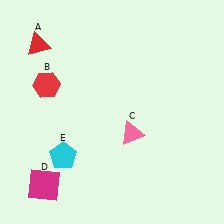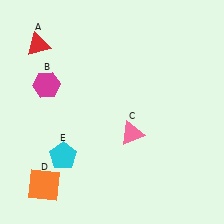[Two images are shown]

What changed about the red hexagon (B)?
In Image 1, B is red. In Image 2, it changed to magenta.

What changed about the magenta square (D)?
In Image 1, D is magenta. In Image 2, it changed to orange.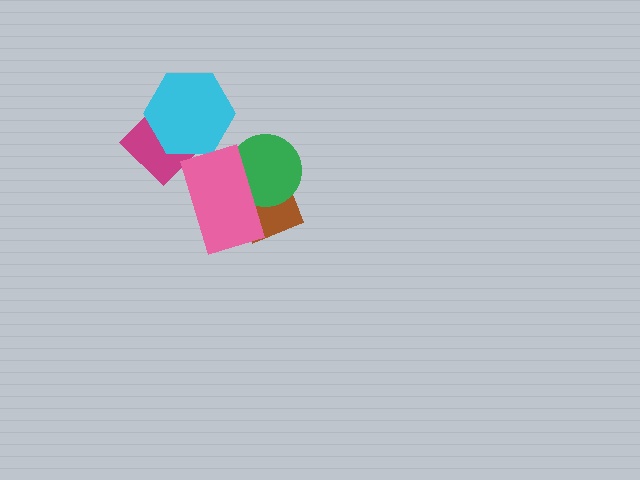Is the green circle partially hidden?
Yes, it is partially covered by another shape.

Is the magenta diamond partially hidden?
Yes, it is partially covered by another shape.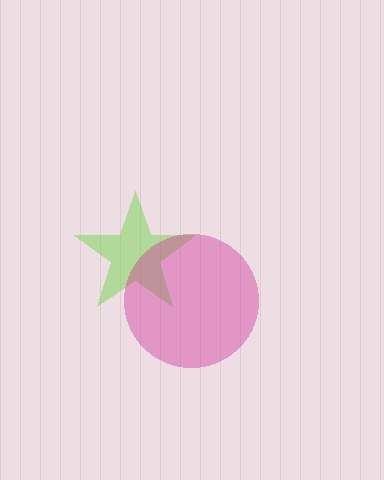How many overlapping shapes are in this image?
There are 2 overlapping shapes in the image.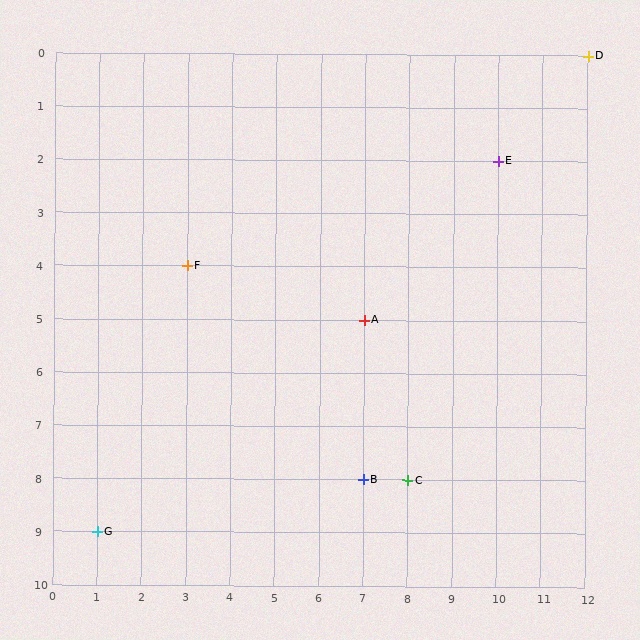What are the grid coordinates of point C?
Point C is at grid coordinates (8, 8).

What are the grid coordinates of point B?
Point B is at grid coordinates (7, 8).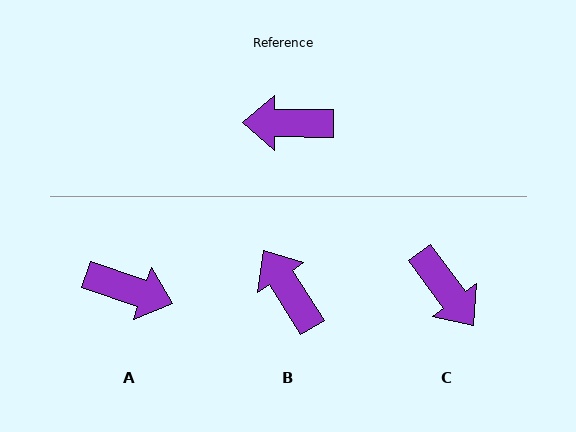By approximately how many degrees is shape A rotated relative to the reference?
Approximately 162 degrees counter-clockwise.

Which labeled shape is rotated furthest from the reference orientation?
A, about 162 degrees away.